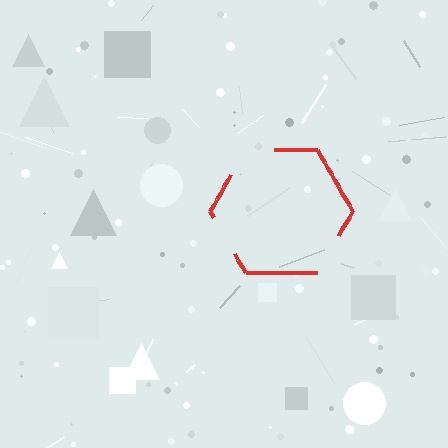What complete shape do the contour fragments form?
The contour fragments form a hexagon.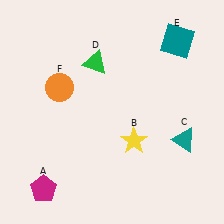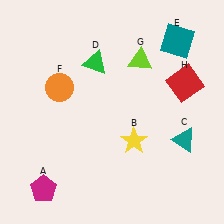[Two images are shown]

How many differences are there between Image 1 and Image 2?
There are 2 differences between the two images.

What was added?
A lime triangle (G), a red square (H) were added in Image 2.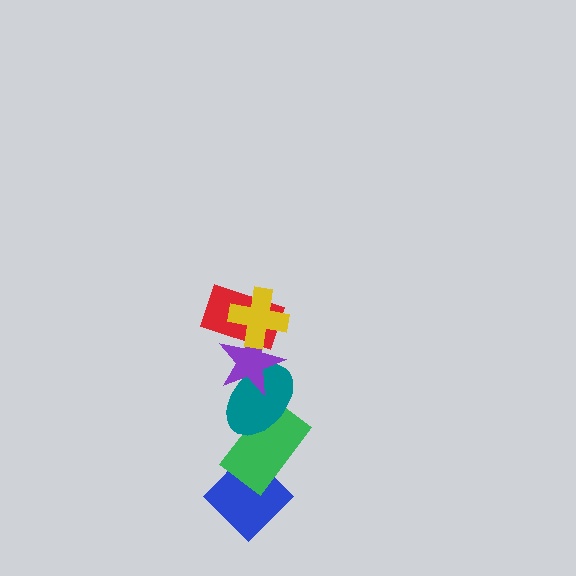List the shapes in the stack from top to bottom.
From top to bottom: the yellow cross, the red rectangle, the purple star, the teal ellipse, the green rectangle, the blue diamond.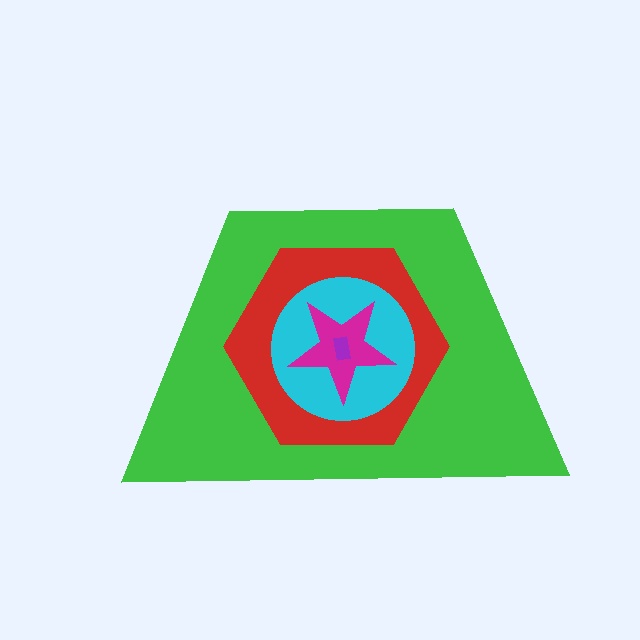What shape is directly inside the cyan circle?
The magenta star.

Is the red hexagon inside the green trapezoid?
Yes.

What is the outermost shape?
The green trapezoid.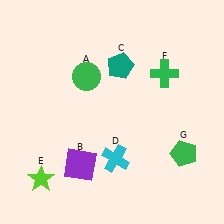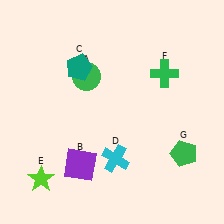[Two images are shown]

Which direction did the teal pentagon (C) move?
The teal pentagon (C) moved left.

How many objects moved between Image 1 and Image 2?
1 object moved between the two images.